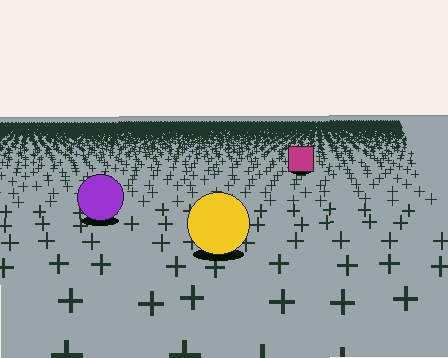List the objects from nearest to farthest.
From nearest to farthest: the yellow circle, the purple circle, the magenta square.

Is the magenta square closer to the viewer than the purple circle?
No. The purple circle is closer — you can tell from the texture gradient: the ground texture is coarser near it.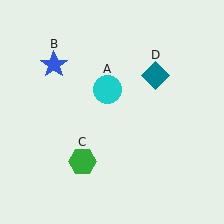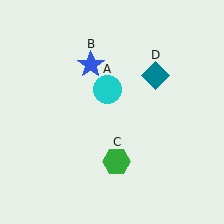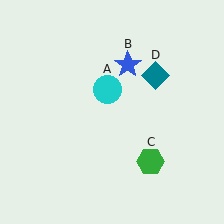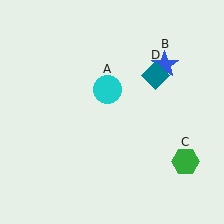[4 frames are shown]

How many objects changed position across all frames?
2 objects changed position: blue star (object B), green hexagon (object C).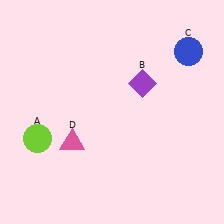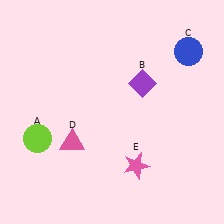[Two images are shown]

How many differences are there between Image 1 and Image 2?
There is 1 difference between the two images.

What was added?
A pink star (E) was added in Image 2.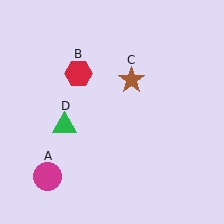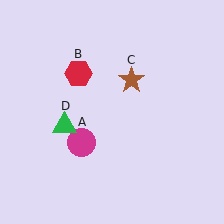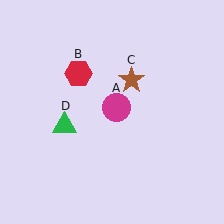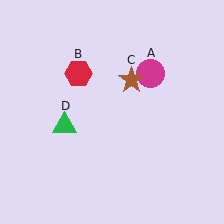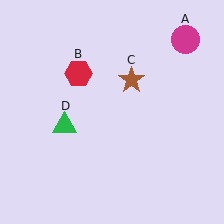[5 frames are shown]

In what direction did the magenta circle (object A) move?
The magenta circle (object A) moved up and to the right.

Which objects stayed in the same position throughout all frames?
Red hexagon (object B) and brown star (object C) and green triangle (object D) remained stationary.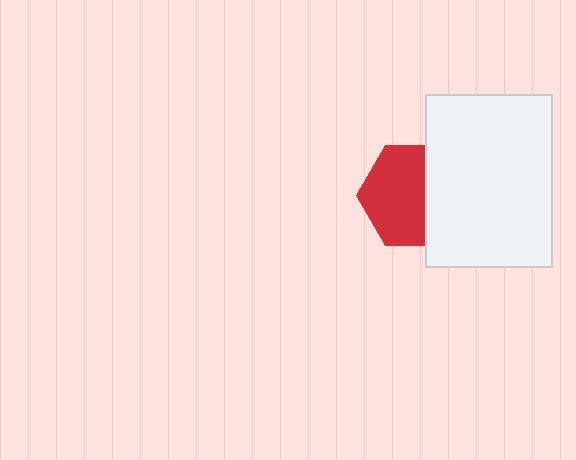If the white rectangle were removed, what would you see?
You would see the complete red hexagon.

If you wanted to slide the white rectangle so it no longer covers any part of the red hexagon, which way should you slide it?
Slide it right — that is the most direct way to separate the two shapes.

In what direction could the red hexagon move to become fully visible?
The red hexagon could move left. That would shift it out from behind the white rectangle entirely.